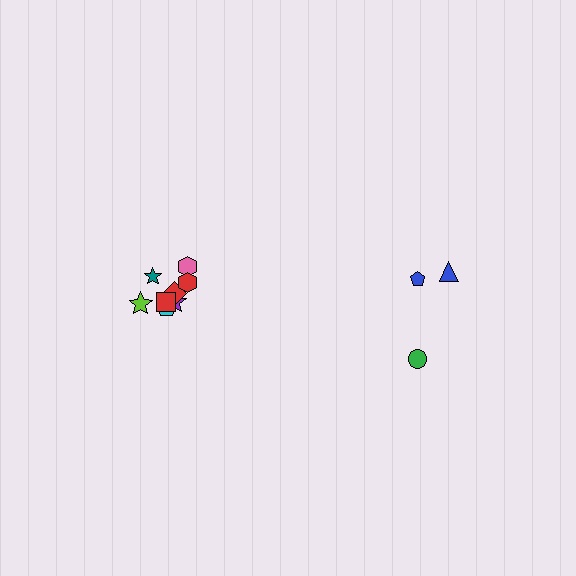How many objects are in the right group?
There are 3 objects.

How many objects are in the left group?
There are 8 objects.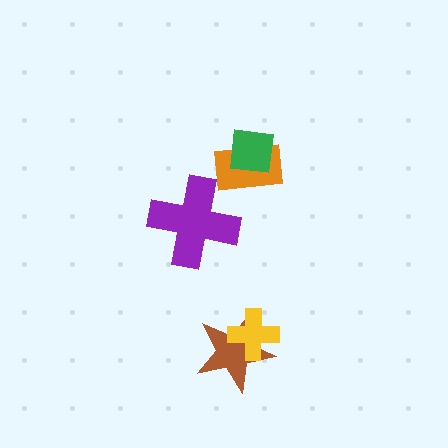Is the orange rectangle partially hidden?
Yes, it is partially covered by another shape.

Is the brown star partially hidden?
Yes, it is partially covered by another shape.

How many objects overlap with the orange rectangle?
1 object overlaps with the orange rectangle.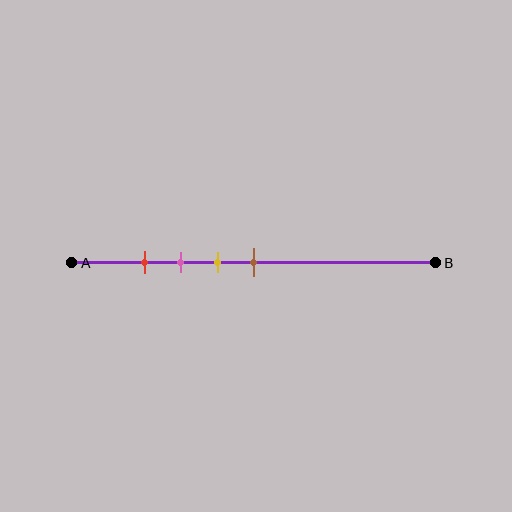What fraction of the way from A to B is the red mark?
The red mark is approximately 20% (0.2) of the way from A to B.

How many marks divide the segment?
There are 4 marks dividing the segment.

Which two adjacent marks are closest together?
The red and pink marks are the closest adjacent pair.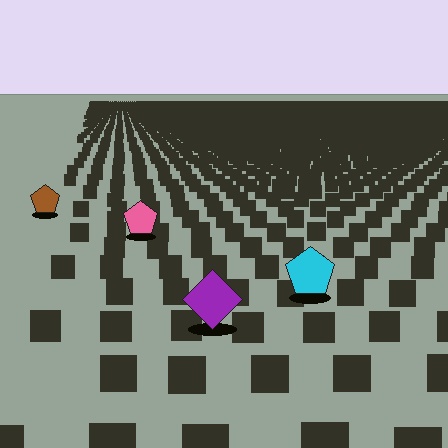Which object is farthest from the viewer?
The brown pentagon is farthest from the viewer. It appears smaller and the ground texture around it is denser.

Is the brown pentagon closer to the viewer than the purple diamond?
No. The purple diamond is closer — you can tell from the texture gradient: the ground texture is coarser near it.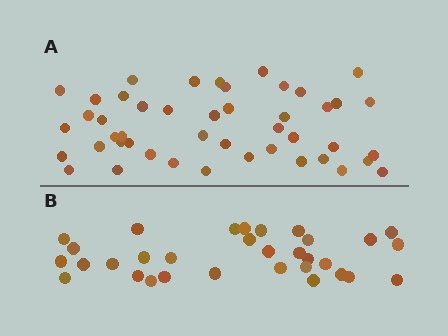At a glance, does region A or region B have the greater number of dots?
Region A (the top region) has more dots.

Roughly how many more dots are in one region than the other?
Region A has approximately 15 more dots than region B.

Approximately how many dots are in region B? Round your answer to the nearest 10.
About 30 dots. (The exact count is 32, which rounds to 30.)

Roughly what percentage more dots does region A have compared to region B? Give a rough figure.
About 45% more.